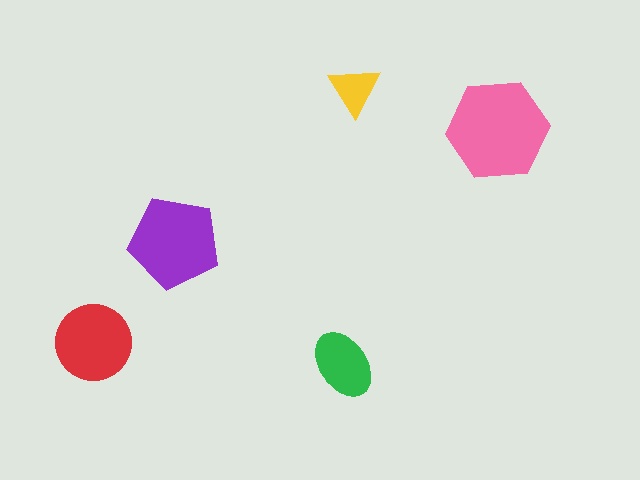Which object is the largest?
The pink hexagon.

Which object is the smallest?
The yellow triangle.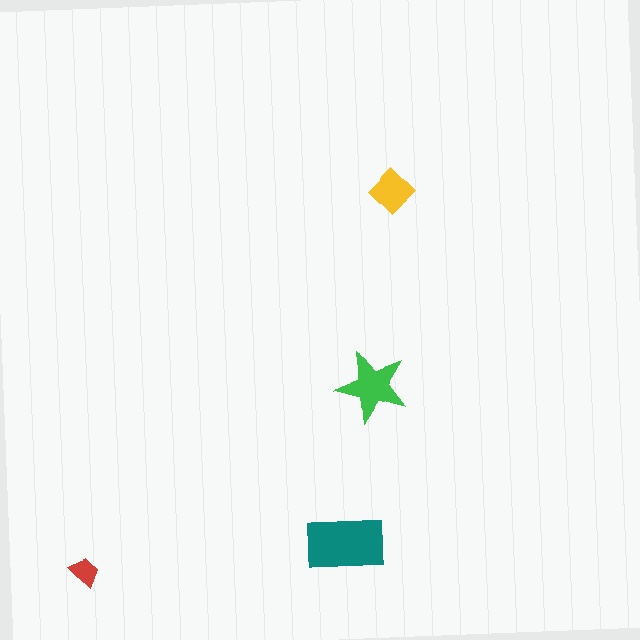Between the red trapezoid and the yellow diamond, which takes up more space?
The yellow diamond.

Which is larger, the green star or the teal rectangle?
The teal rectangle.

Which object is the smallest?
The red trapezoid.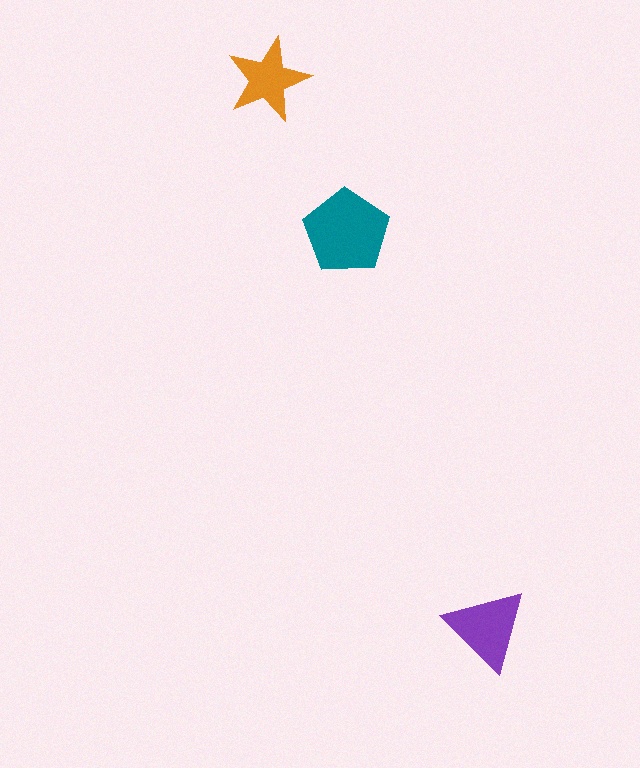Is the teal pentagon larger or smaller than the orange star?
Larger.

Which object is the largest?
The teal pentagon.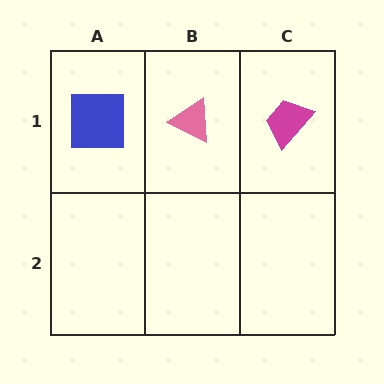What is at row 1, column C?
A magenta trapezoid.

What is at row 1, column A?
A blue square.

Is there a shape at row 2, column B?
No, that cell is empty.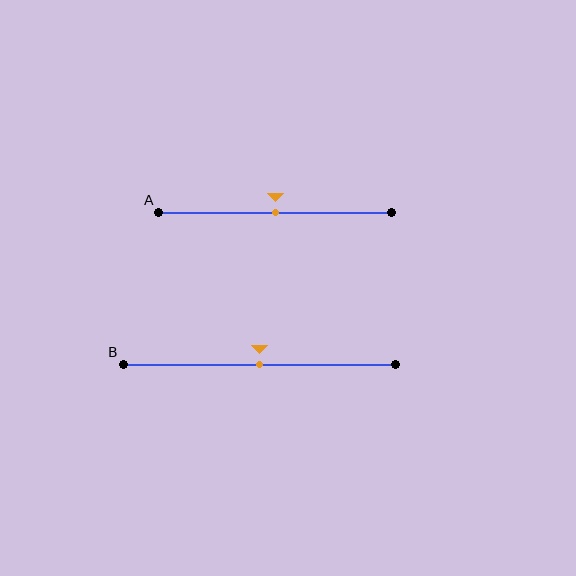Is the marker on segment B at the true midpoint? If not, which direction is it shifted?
Yes, the marker on segment B is at the true midpoint.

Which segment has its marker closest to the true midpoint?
Segment A has its marker closest to the true midpoint.